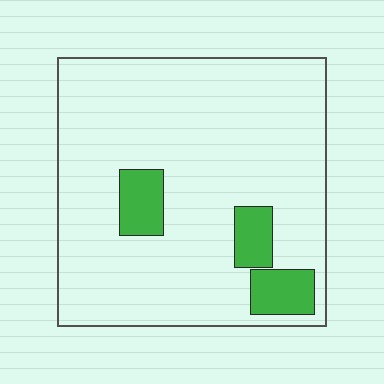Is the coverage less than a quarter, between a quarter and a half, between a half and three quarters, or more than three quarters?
Less than a quarter.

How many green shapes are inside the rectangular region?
3.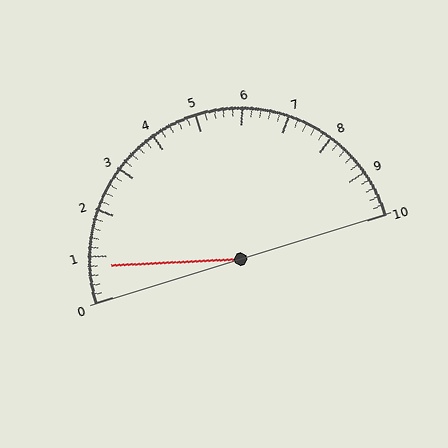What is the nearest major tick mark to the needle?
The nearest major tick mark is 1.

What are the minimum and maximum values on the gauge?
The gauge ranges from 0 to 10.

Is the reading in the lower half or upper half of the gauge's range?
The reading is in the lower half of the range (0 to 10).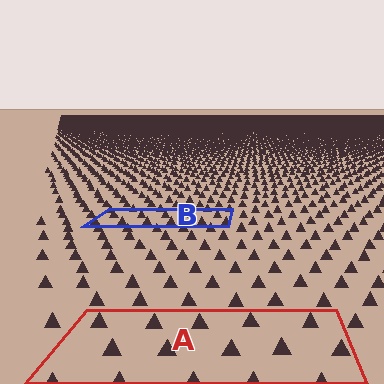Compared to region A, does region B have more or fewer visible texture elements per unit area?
Region B has more texture elements per unit area — they are packed more densely because it is farther away.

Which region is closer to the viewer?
Region A is closer. The texture elements there are larger and more spread out.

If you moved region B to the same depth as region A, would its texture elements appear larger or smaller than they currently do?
They would appear larger. At a closer depth, the same texture elements are projected at a bigger on-screen size.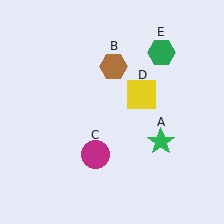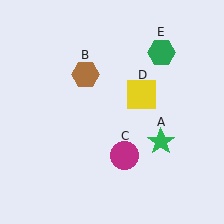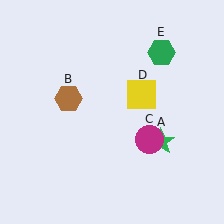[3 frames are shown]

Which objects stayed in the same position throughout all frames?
Green star (object A) and yellow square (object D) and green hexagon (object E) remained stationary.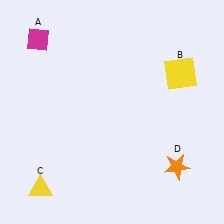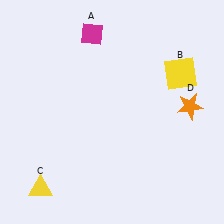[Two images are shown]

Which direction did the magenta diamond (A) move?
The magenta diamond (A) moved right.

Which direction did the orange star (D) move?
The orange star (D) moved up.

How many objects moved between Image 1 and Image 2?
2 objects moved between the two images.